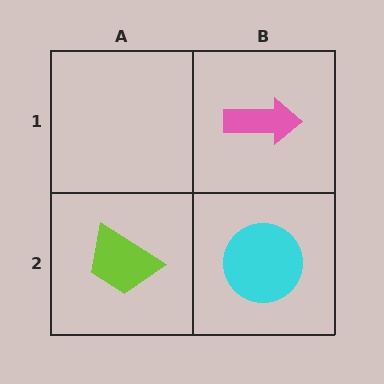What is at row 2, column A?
A lime trapezoid.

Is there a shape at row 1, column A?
No, that cell is empty.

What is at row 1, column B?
A pink arrow.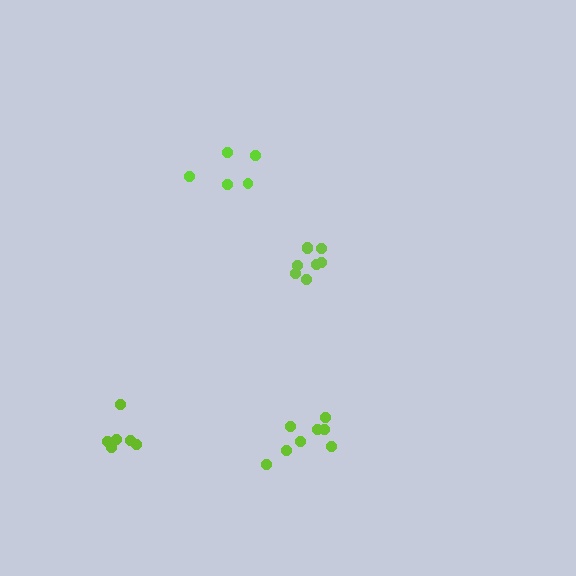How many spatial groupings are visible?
There are 4 spatial groupings.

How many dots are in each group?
Group 1: 5 dots, Group 2: 8 dots, Group 3: 6 dots, Group 4: 8 dots (27 total).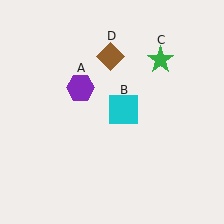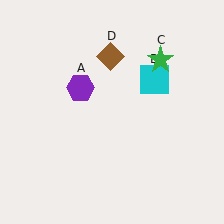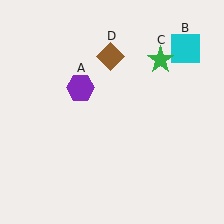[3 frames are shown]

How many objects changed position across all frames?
1 object changed position: cyan square (object B).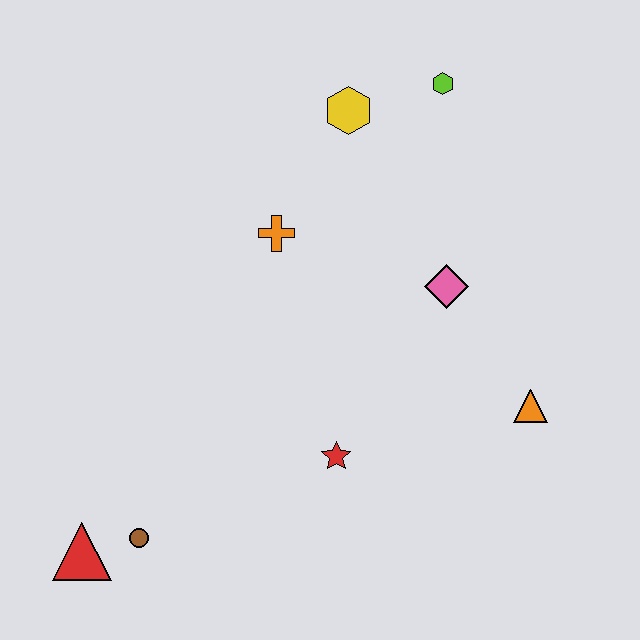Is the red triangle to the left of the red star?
Yes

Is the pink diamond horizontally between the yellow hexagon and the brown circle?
No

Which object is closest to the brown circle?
The red triangle is closest to the brown circle.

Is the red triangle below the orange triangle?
Yes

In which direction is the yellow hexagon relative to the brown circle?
The yellow hexagon is above the brown circle.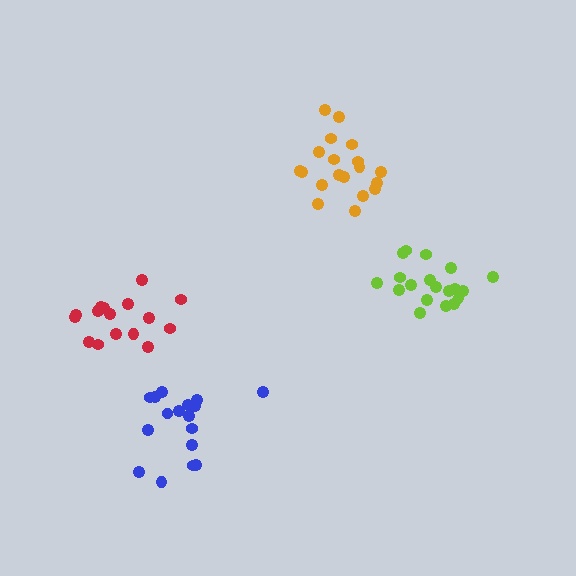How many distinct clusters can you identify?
There are 4 distinct clusters.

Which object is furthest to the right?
The lime cluster is rightmost.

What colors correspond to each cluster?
The clusters are colored: orange, lime, red, blue.